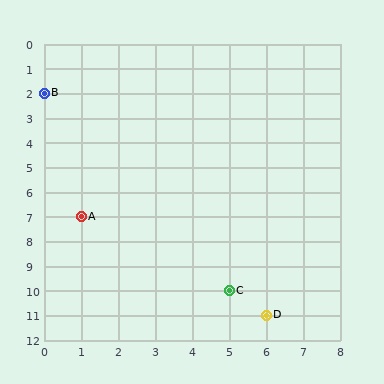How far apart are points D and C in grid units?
Points D and C are 1 column and 1 row apart (about 1.4 grid units diagonally).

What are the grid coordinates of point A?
Point A is at grid coordinates (1, 7).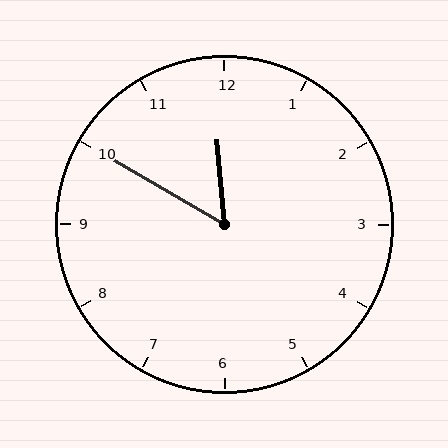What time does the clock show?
11:50.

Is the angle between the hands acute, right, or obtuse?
It is acute.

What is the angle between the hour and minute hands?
Approximately 55 degrees.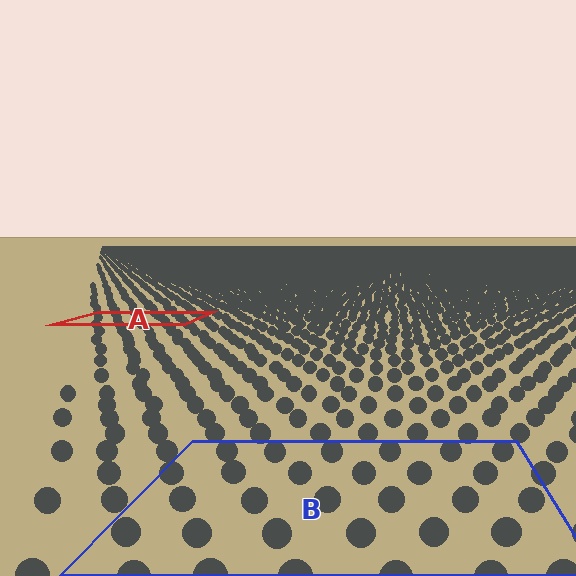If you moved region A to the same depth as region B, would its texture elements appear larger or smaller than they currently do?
They would appear larger. At a closer depth, the same texture elements are projected at a bigger on-screen size.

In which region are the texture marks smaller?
The texture marks are smaller in region A, because it is farther away.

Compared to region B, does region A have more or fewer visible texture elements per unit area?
Region A has more texture elements per unit area — they are packed more densely because it is farther away.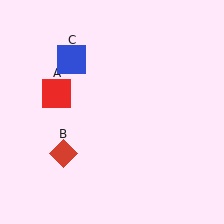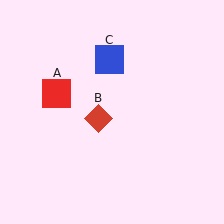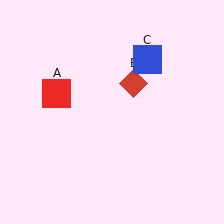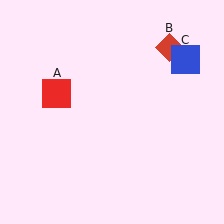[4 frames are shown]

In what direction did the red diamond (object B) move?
The red diamond (object B) moved up and to the right.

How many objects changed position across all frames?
2 objects changed position: red diamond (object B), blue square (object C).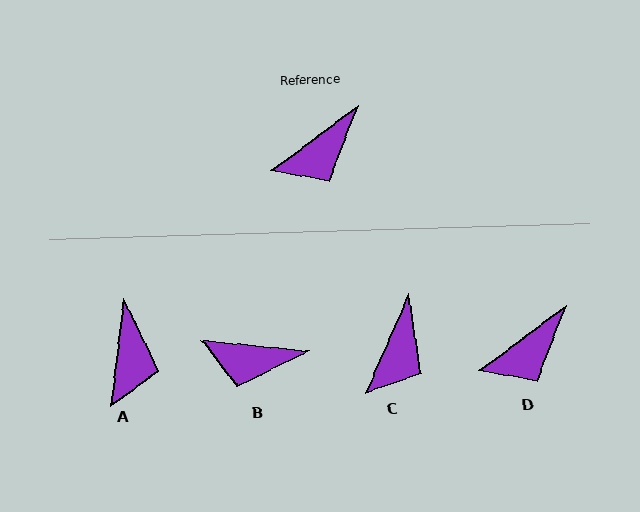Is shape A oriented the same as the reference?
No, it is off by about 46 degrees.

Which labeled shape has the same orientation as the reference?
D.